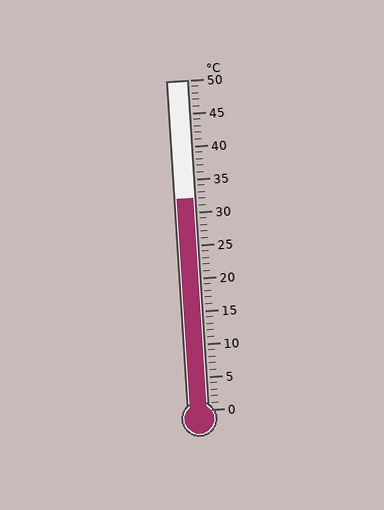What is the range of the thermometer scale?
The thermometer scale ranges from 0°C to 50°C.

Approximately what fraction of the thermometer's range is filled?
The thermometer is filled to approximately 65% of its range.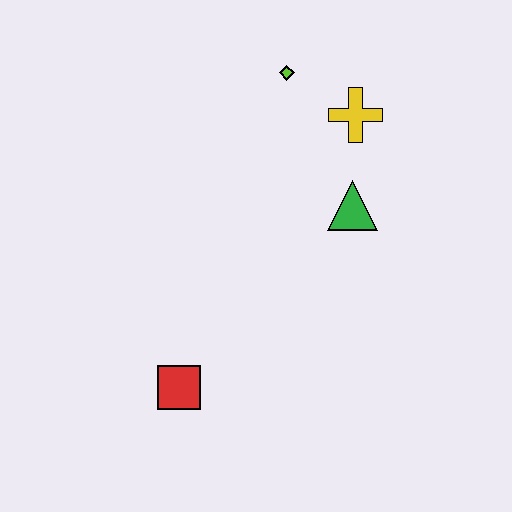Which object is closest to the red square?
The green triangle is closest to the red square.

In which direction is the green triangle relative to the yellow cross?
The green triangle is below the yellow cross.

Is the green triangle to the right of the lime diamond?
Yes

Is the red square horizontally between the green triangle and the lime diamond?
No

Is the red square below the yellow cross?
Yes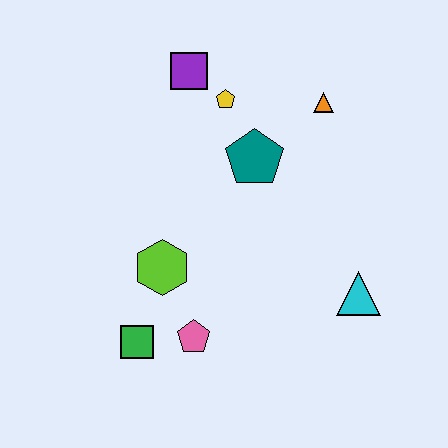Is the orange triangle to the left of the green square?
No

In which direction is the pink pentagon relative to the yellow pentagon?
The pink pentagon is below the yellow pentagon.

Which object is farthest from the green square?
The orange triangle is farthest from the green square.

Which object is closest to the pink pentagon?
The green square is closest to the pink pentagon.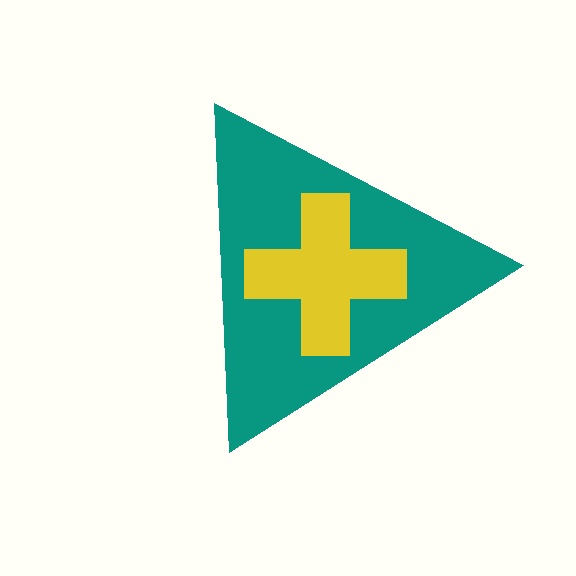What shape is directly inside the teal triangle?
The yellow cross.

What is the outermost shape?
The teal triangle.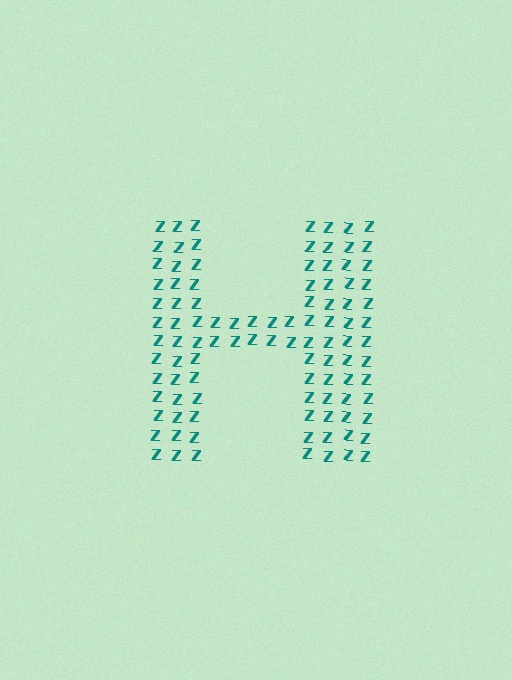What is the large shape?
The large shape is the letter H.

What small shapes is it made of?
It is made of small letter Z's.